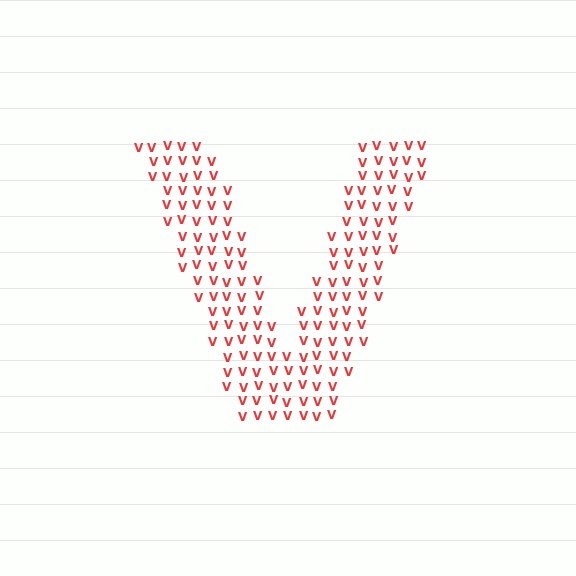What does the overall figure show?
The overall figure shows the letter V.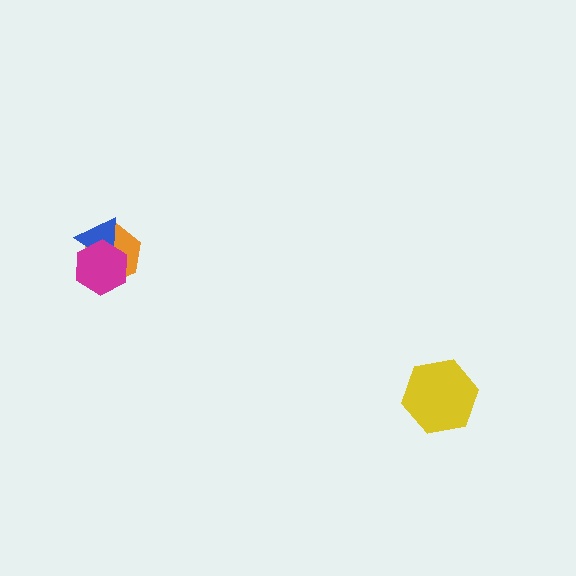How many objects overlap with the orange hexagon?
2 objects overlap with the orange hexagon.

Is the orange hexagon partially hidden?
Yes, it is partially covered by another shape.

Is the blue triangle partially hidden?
Yes, it is partially covered by another shape.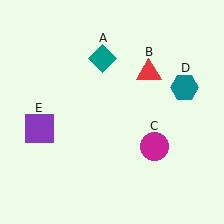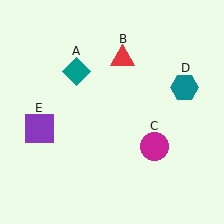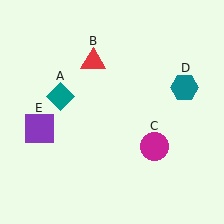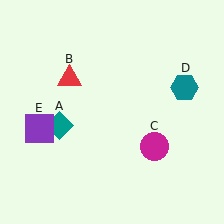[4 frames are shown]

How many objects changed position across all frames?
2 objects changed position: teal diamond (object A), red triangle (object B).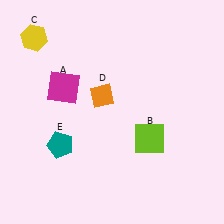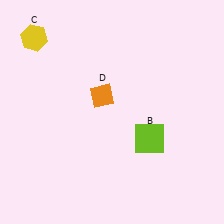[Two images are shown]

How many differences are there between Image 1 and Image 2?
There are 2 differences between the two images.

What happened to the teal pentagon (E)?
The teal pentagon (E) was removed in Image 2. It was in the bottom-left area of Image 1.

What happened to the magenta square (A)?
The magenta square (A) was removed in Image 2. It was in the top-left area of Image 1.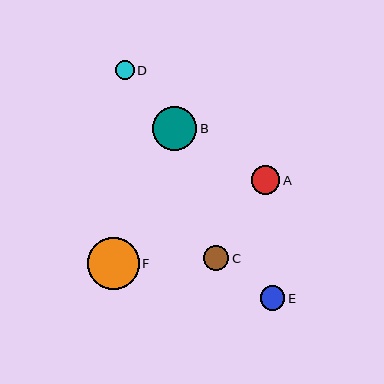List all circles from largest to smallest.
From largest to smallest: F, B, A, C, E, D.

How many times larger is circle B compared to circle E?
Circle B is approximately 1.8 times the size of circle E.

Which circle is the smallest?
Circle D is the smallest with a size of approximately 19 pixels.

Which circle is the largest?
Circle F is the largest with a size of approximately 52 pixels.